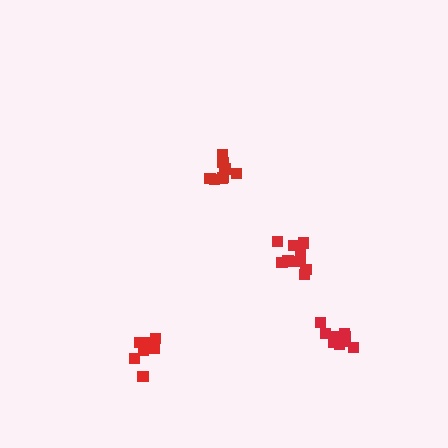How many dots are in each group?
Group 1: 10 dots, Group 2: 9 dots, Group 3: 9 dots, Group 4: 7 dots (35 total).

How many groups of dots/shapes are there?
There are 4 groups.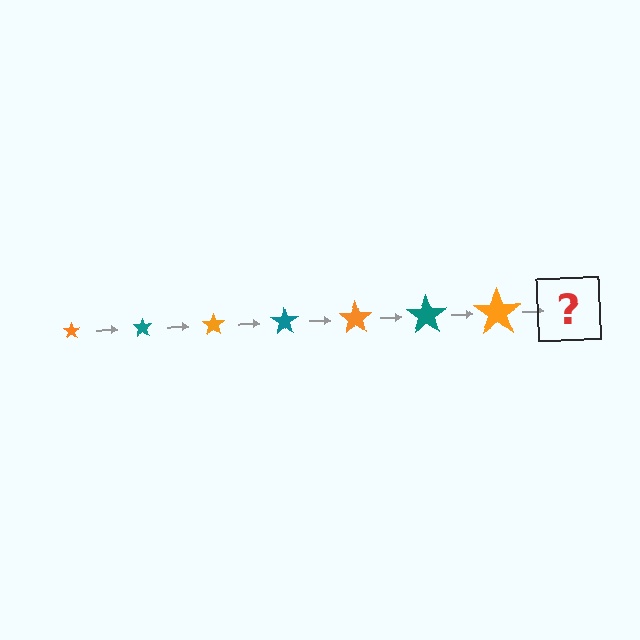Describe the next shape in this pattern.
It should be a teal star, larger than the previous one.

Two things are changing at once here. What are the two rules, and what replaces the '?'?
The two rules are that the star grows larger each step and the color cycles through orange and teal. The '?' should be a teal star, larger than the previous one.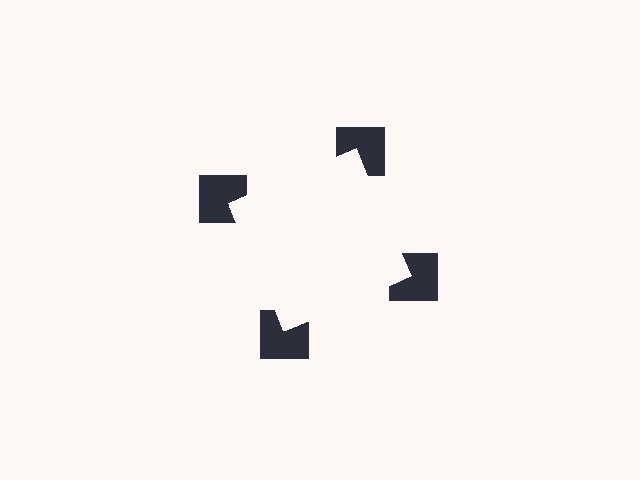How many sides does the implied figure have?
4 sides.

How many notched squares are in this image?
There are 4 — one at each vertex of the illusory square.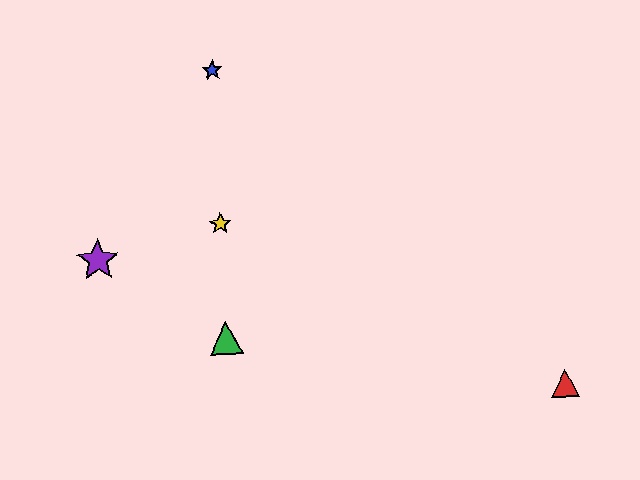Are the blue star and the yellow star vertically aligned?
Yes, both are at x≈212.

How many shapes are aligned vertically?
3 shapes (the blue star, the green triangle, the yellow star) are aligned vertically.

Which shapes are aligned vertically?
The blue star, the green triangle, the yellow star are aligned vertically.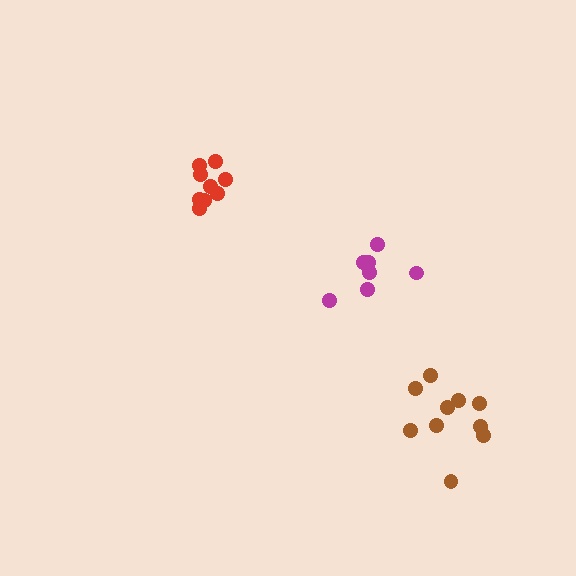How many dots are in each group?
Group 1: 7 dots, Group 2: 9 dots, Group 3: 11 dots (27 total).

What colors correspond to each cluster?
The clusters are colored: magenta, red, brown.